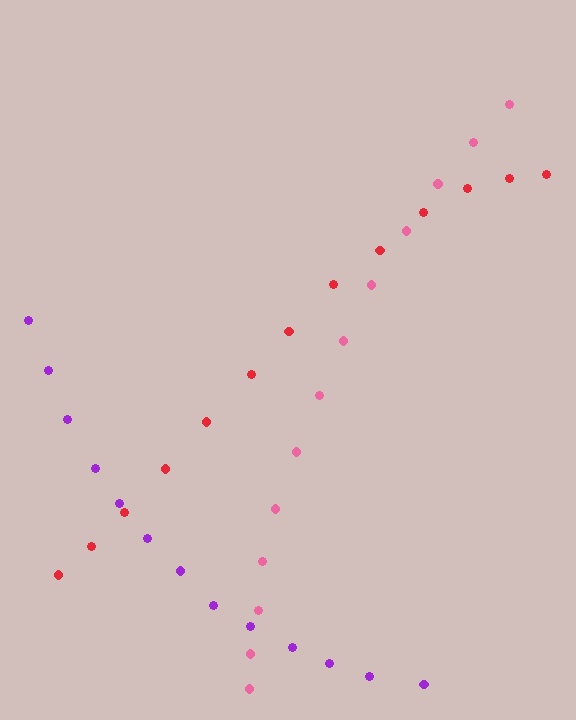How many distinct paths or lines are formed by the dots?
There are 3 distinct paths.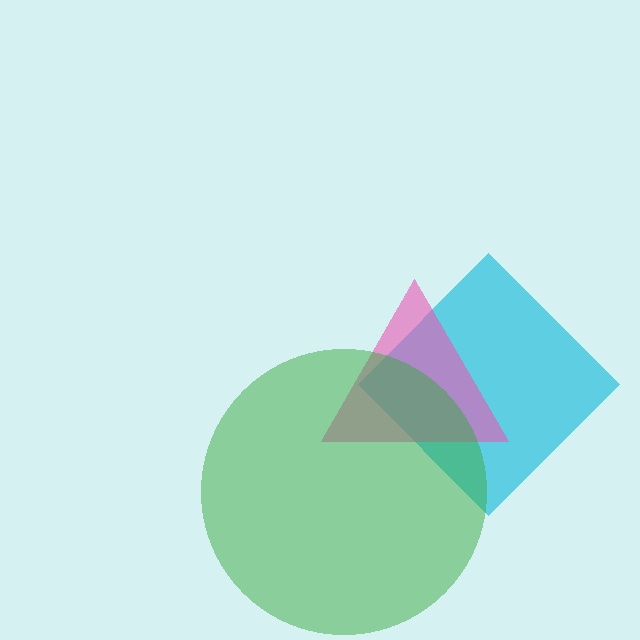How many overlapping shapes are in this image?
There are 3 overlapping shapes in the image.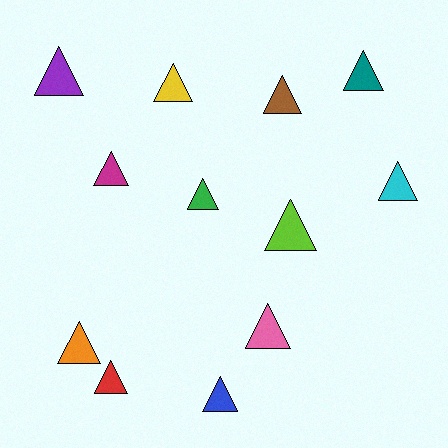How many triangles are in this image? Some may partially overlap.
There are 12 triangles.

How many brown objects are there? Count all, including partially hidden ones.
There is 1 brown object.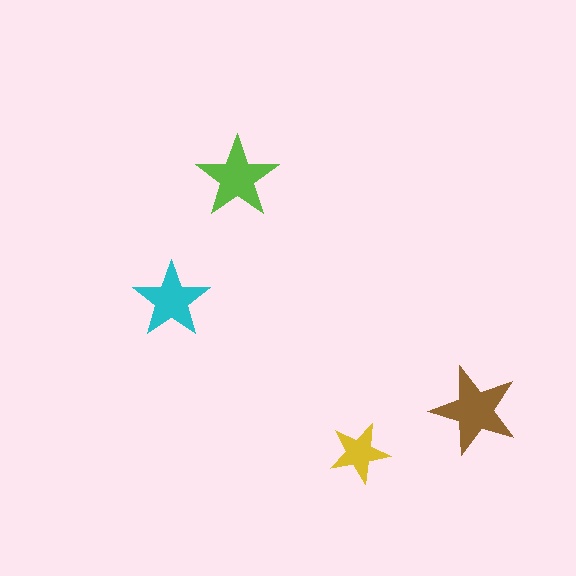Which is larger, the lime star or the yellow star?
The lime one.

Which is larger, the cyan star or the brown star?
The brown one.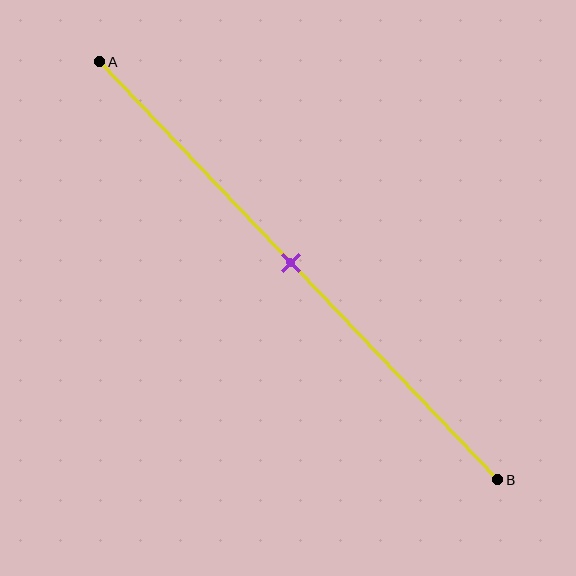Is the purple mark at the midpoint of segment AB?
Yes, the mark is approximately at the midpoint.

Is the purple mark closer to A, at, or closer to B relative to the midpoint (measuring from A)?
The purple mark is approximately at the midpoint of segment AB.